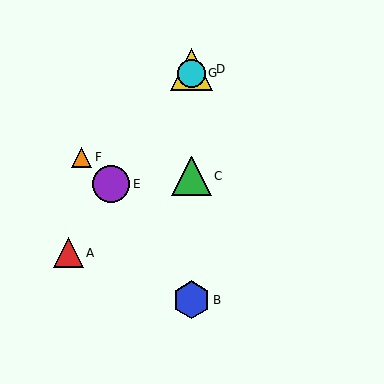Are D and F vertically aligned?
No, D is at x≈191 and F is at x≈82.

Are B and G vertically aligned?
Yes, both are at x≈191.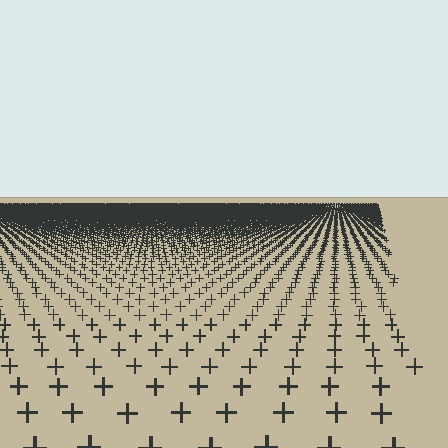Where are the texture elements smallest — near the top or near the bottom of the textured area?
Near the top.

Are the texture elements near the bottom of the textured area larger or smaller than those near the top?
Larger. Near the bottom, elements are closer to the viewer and appear at a bigger on-screen size.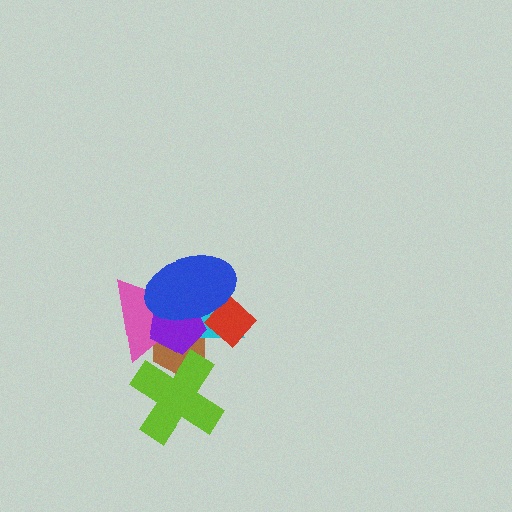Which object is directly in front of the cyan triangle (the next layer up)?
The pink triangle is directly in front of the cyan triangle.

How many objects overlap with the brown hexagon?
5 objects overlap with the brown hexagon.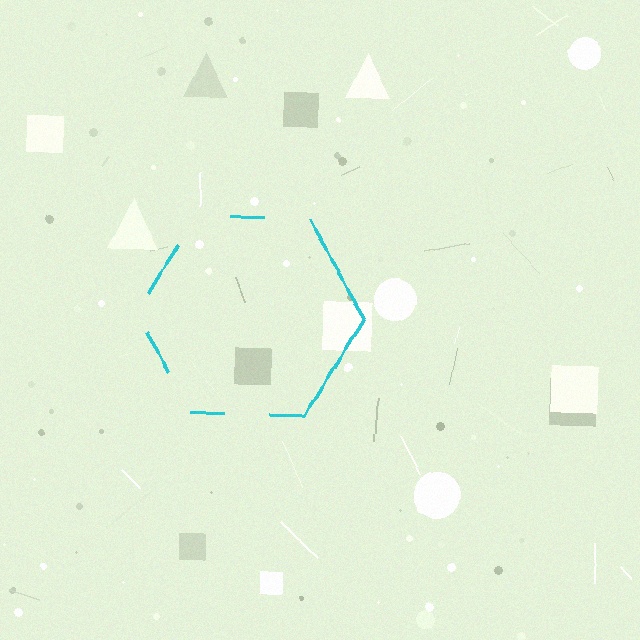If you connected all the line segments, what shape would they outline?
They would outline a hexagon.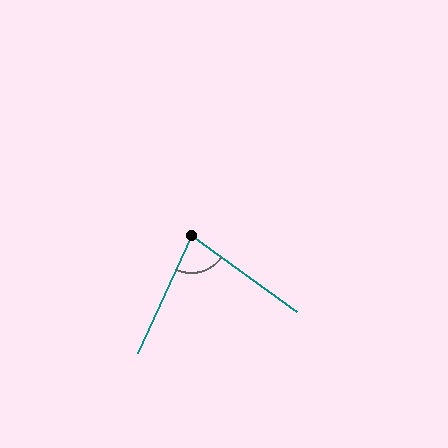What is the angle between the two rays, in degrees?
Approximately 79 degrees.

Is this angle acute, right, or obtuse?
It is acute.